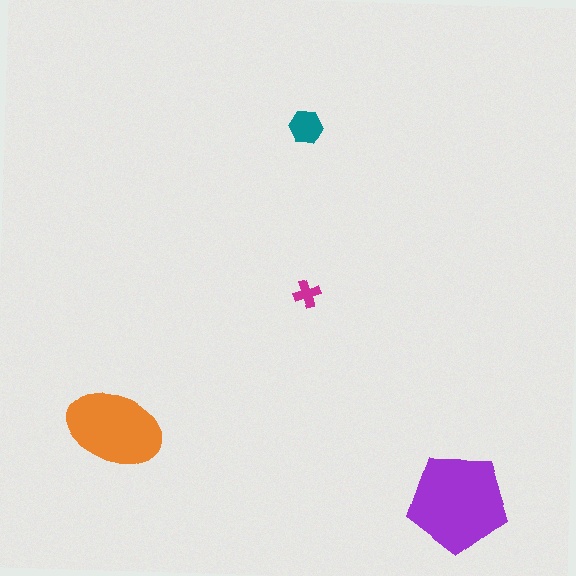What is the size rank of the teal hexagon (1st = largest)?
3rd.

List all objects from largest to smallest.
The purple pentagon, the orange ellipse, the teal hexagon, the magenta cross.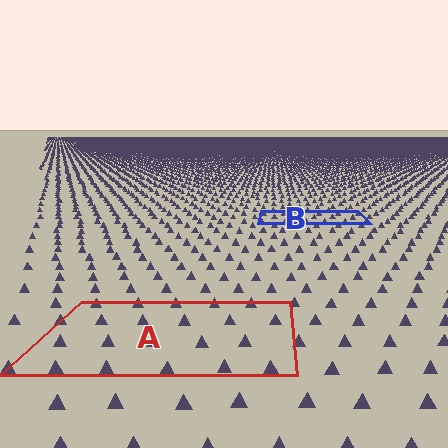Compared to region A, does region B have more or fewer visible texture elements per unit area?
Region B has more texture elements per unit area — they are packed more densely because it is farther away.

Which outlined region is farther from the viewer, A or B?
Region B is farther from the viewer — the texture elements inside it appear smaller and more densely packed.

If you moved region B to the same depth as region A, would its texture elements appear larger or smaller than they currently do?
They would appear larger. At a closer depth, the same texture elements are projected at a bigger on-screen size.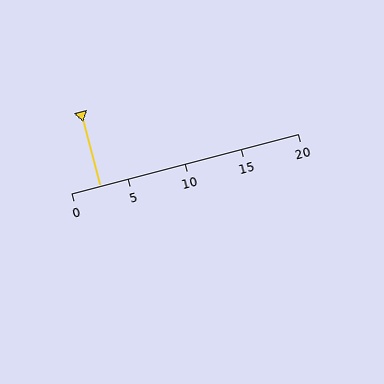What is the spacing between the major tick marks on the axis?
The major ticks are spaced 5 apart.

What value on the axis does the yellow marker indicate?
The marker indicates approximately 2.5.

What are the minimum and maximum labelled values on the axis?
The axis runs from 0 to 20.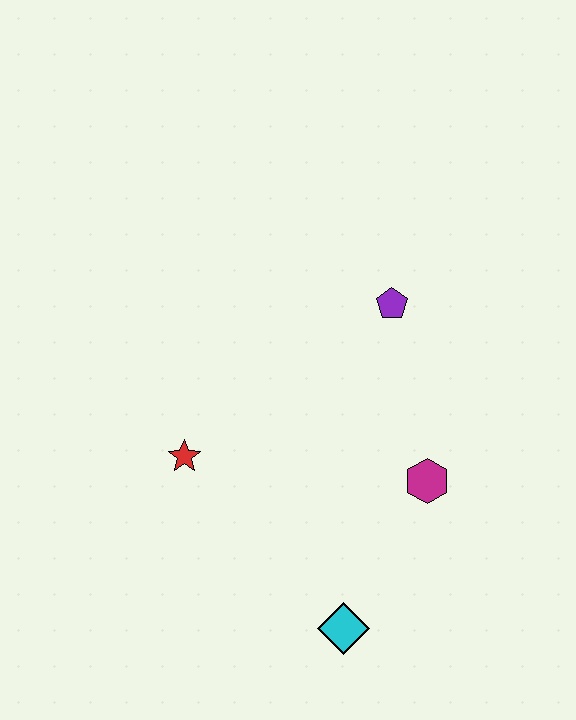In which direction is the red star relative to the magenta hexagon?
The red star is to the left of the magenta hexagon.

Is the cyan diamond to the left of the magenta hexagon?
Yes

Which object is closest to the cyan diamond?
The magenta hexagon is closest to the cyan diamond.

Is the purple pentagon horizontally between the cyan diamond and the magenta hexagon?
Yes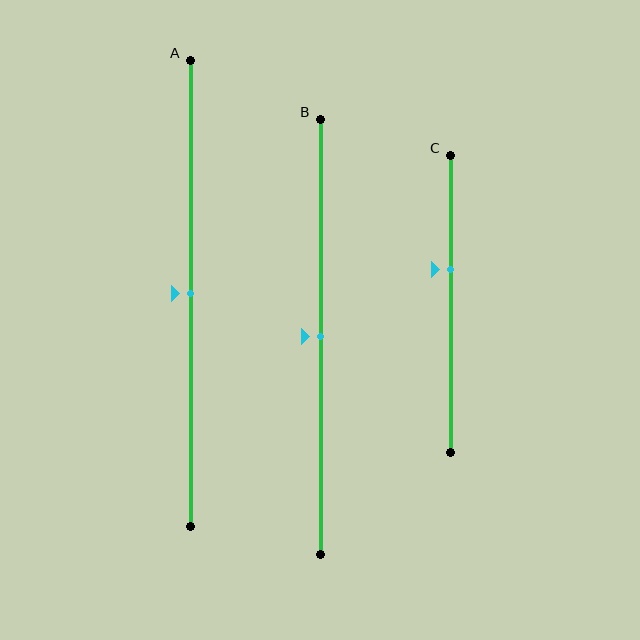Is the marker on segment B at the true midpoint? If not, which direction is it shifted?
Yes, the marker on segment B is at the true midpoint.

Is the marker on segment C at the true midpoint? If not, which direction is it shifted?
No, the marker on segment C is shifted upward by about 11% of the segment length.